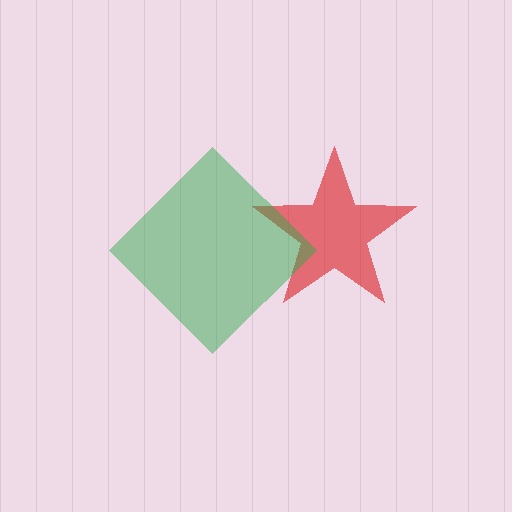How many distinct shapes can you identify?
There are 2 distinct shapes: a red star, a green diamond.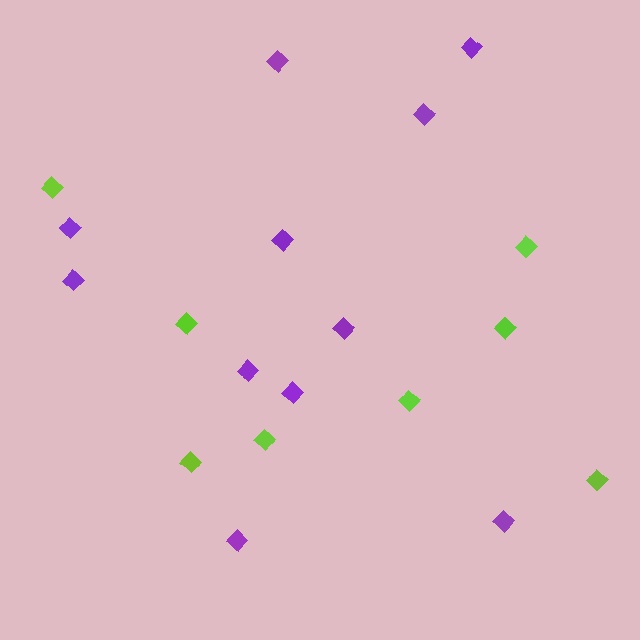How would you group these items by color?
There are 2 groups: one group of lime diamonds (8) and one group of purple diamonds (11).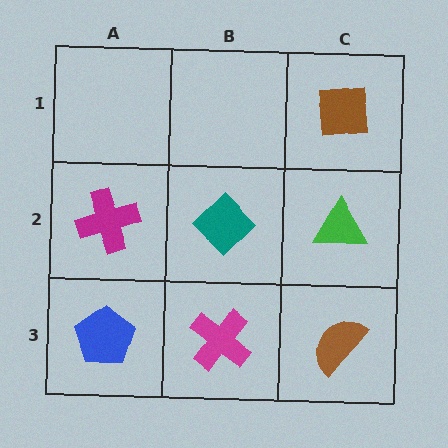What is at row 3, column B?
A magenta cross.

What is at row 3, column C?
A brown semicircle.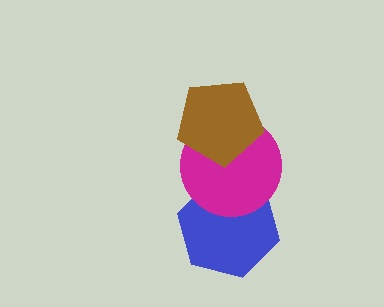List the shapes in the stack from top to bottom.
From top to bottom: the brown pentagon, the magenta circle, the blue hexagon.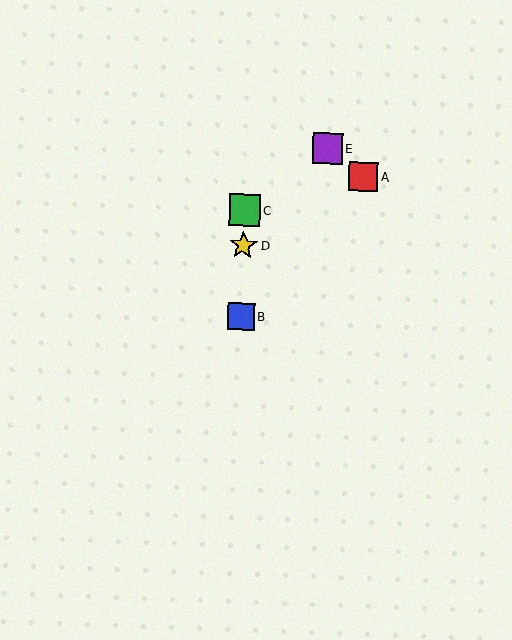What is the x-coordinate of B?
Object B is at x≈241.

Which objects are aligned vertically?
Objects B, C, D are aligned vertically.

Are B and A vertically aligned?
No, B is at x≈241 and A is at x≈363.